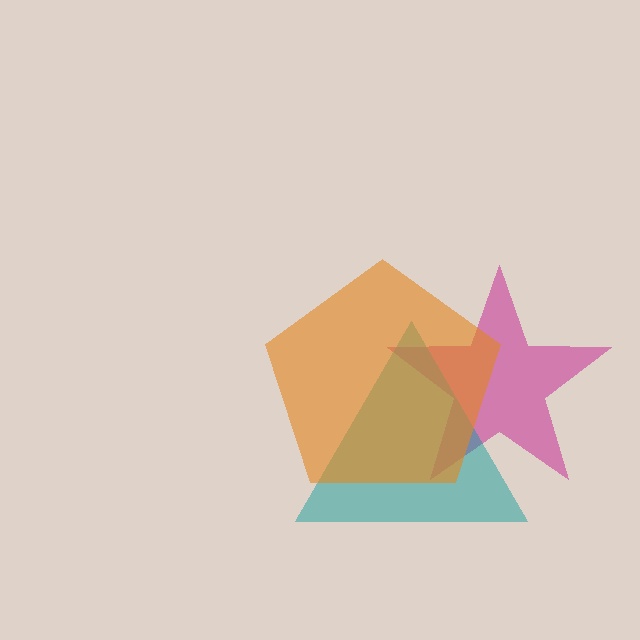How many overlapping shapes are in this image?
There are 3 overlapping shapes in the image.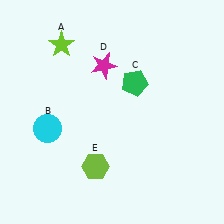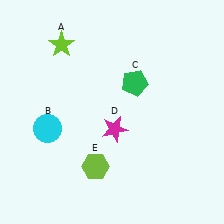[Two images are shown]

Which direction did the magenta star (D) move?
The magenta star (D) moved down.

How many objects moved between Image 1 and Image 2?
1 object moved between the two images.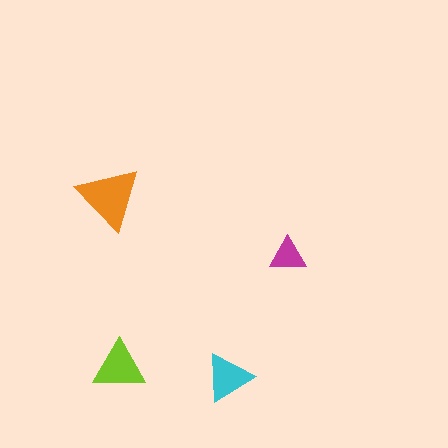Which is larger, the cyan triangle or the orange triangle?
The orange one.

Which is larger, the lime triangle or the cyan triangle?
The lime one.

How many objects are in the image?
There are 4 objects in the image.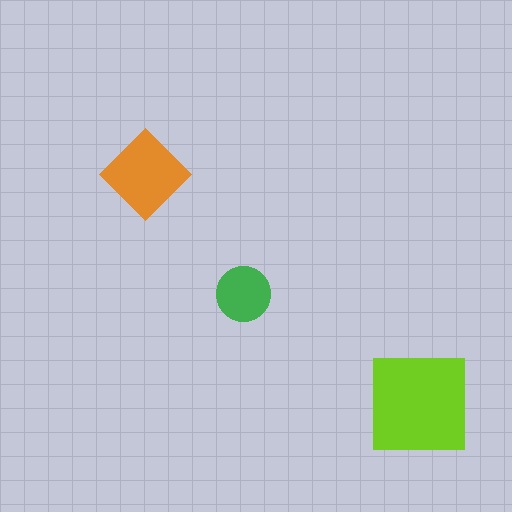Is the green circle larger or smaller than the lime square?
Smaller.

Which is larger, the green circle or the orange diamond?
The orange diamond.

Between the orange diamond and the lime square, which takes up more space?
The lime square.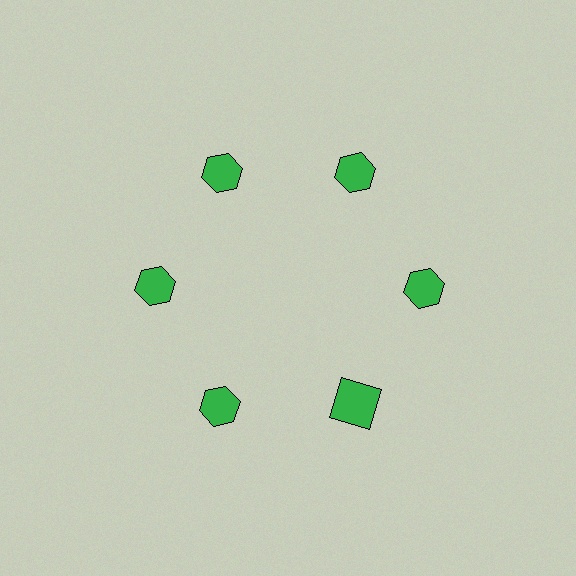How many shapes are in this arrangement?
There are 6 shapes arranged in a ring pattern.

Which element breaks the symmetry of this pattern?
The green square at roughly the 5 o'clock position breaks the symmetry. All other shapes are green hexagons.